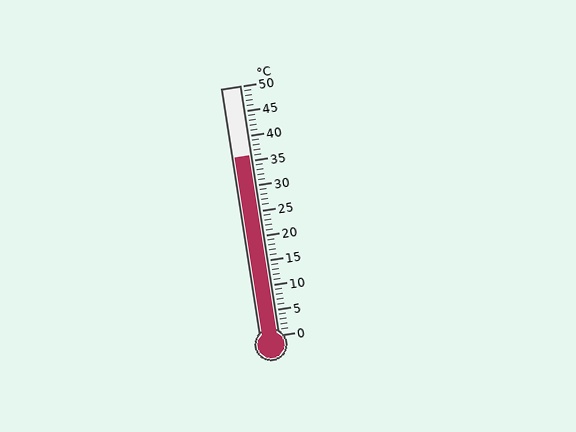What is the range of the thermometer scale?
The thermometer scale ranges from 0°C to 50°C.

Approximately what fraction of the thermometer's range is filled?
The thermometer is filled to approximately 70% of its range.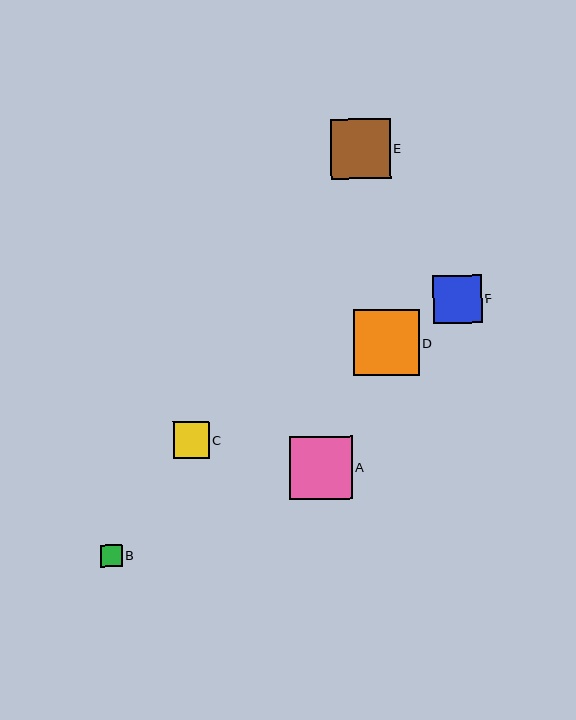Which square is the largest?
Square D is the largest with a size of approximately 66 pixels.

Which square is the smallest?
Square B is the smallest with a size of approximately 22 pixels.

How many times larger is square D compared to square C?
Square D is approximately 1.8 times the size of square C.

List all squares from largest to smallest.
From largest to smallest: D, A, E, F, C, B.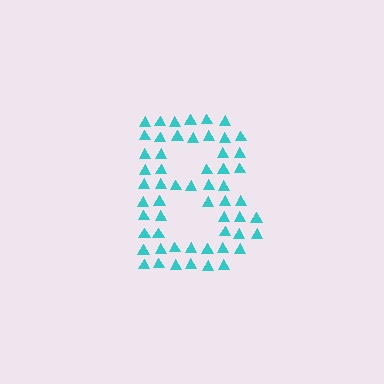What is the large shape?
The large shape is the letter B.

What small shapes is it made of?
It is made of small triangles.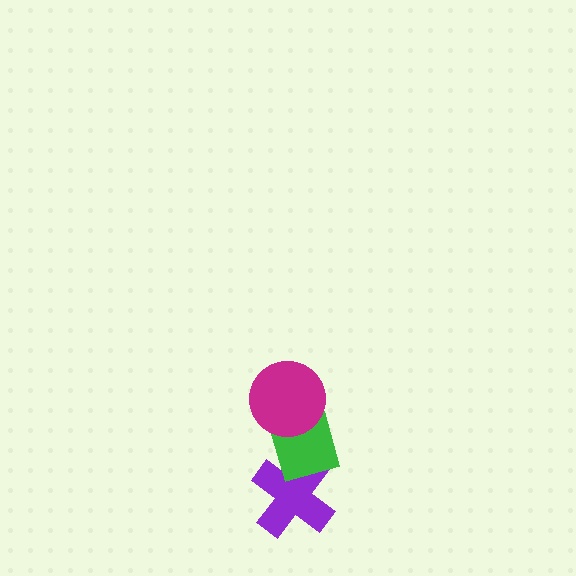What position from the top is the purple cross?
The purple cross is 3rd from the top.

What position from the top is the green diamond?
The green diamond is 2nd from the top.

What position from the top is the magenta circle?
The magenta circle is 1st from the top.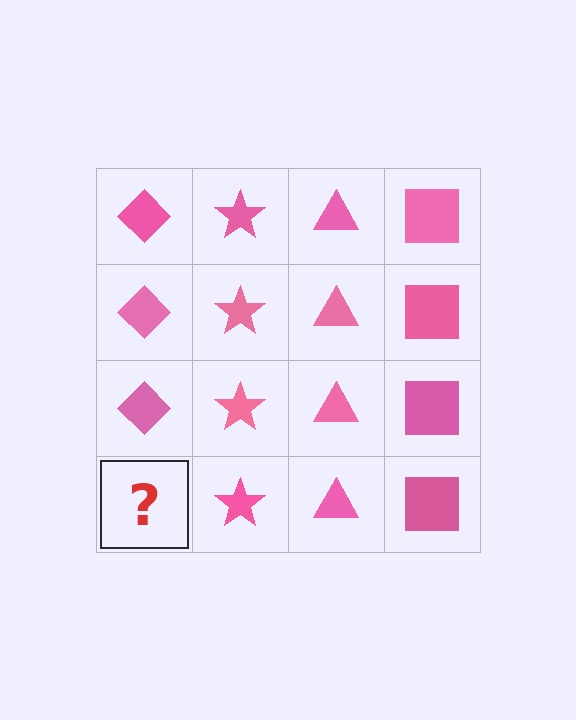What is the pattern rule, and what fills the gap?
The rule is that each column has a consistent shape. The gap should be filled with a pink diamond.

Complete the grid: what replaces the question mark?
The question mark should be replaced with a pink diamond.